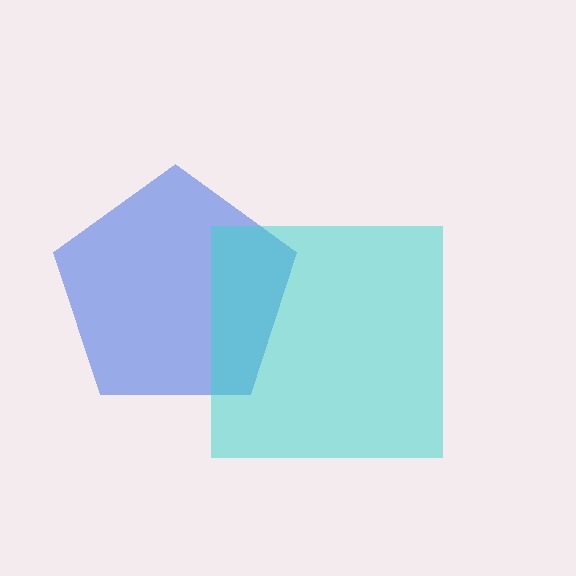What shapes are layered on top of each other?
The layered shapes are: a blue pentagon, a cyan square.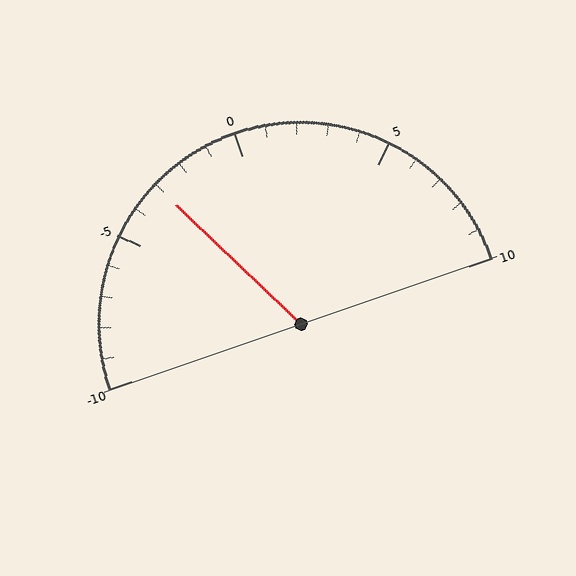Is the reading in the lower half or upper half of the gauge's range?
The reading is in the lower half of the range (-10 to 10).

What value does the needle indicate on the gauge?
The needle indicates approximately -3.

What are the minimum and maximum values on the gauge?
The gauge ranges from -10 to 10.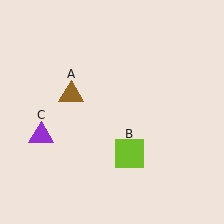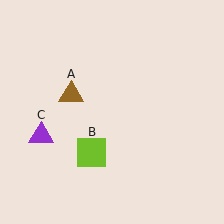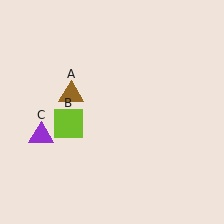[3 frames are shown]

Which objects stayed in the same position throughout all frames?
Brown triangle (object A) and purple triangle (object C) remained stationary.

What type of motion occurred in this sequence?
The lime square (object B) rotated clockwise around the center of the scene.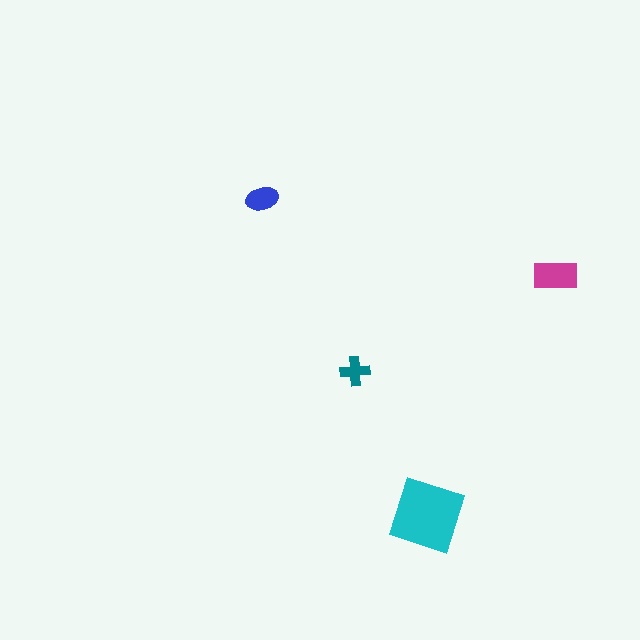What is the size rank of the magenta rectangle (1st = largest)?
2nd.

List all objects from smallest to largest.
The teal cross, the blue ellipse, the magenta rectangle, the cyan diamond.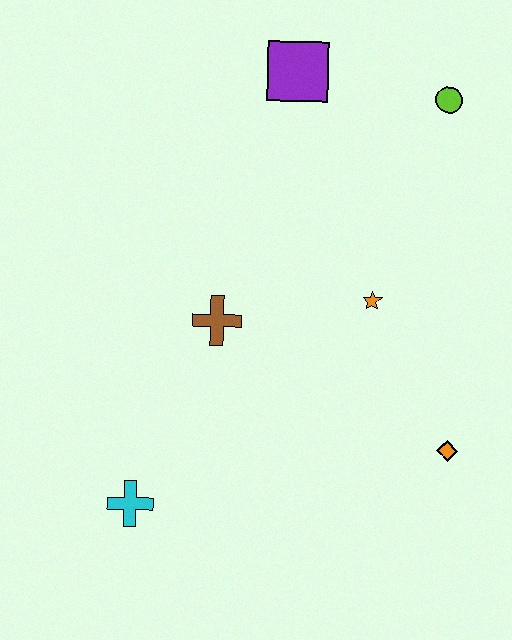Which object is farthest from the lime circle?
The cyan cross is farthest from the lime circle.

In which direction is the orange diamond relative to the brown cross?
The orange diamond is to the right of the brown cross.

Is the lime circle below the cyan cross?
No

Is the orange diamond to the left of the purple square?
No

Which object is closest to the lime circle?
The purple square is closest to the lime circle.